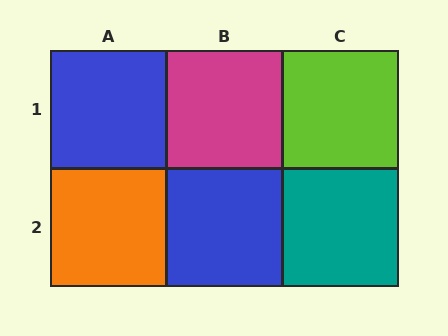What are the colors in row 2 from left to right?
Orange, blue, teal.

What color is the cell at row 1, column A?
Blue.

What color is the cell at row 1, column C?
Lime.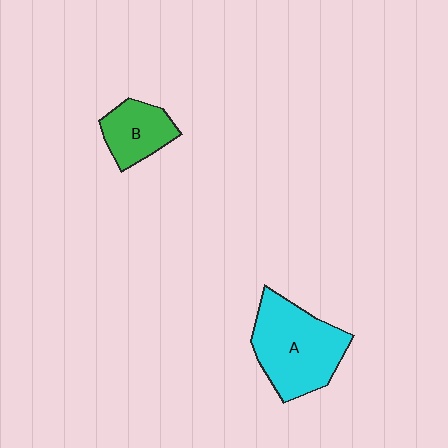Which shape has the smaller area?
Shape B (green).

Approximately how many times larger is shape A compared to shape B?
Approximately 1.9 times.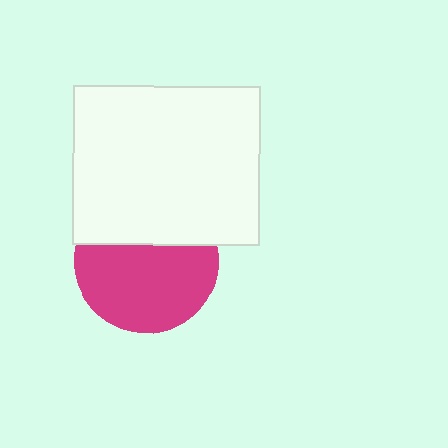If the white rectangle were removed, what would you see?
You would see the complete magenta circle.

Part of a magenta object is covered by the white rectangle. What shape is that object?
It is a circle.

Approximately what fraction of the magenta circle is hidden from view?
Roughly 36% of the magenta circle is hidden behind the white rectangle.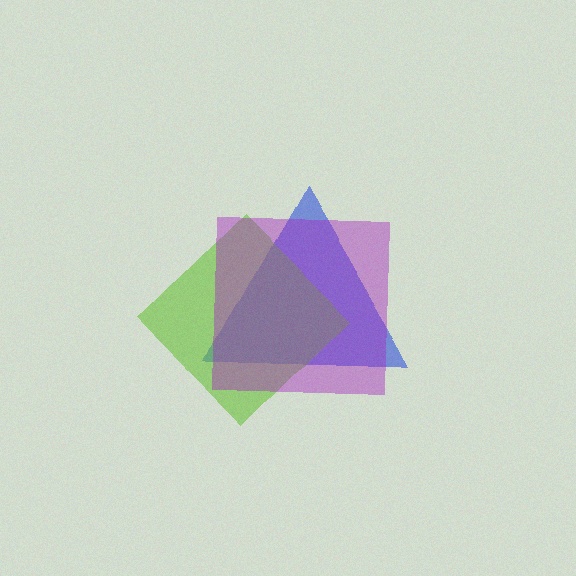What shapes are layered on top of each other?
The layered shapes are: a blue triangle, a lime diamond, a purple square.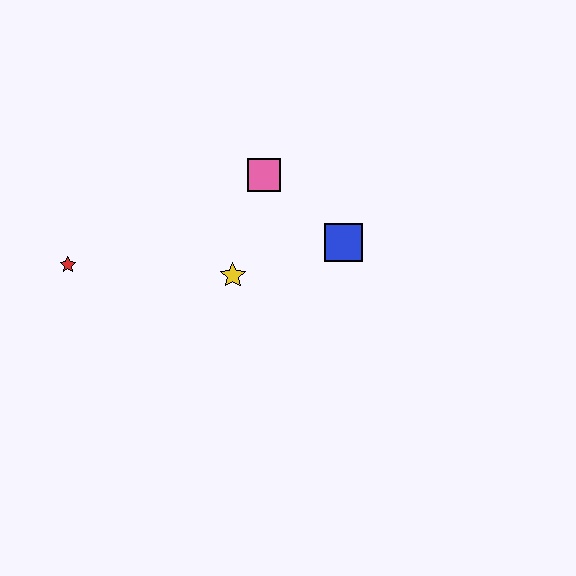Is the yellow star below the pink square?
Yes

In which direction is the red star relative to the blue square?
The red star is to the left of the blue square.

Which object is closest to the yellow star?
The pink square is closest to the yellow star.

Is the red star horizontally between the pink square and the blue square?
No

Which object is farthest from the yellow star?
The red star is farthest from the yellow star.